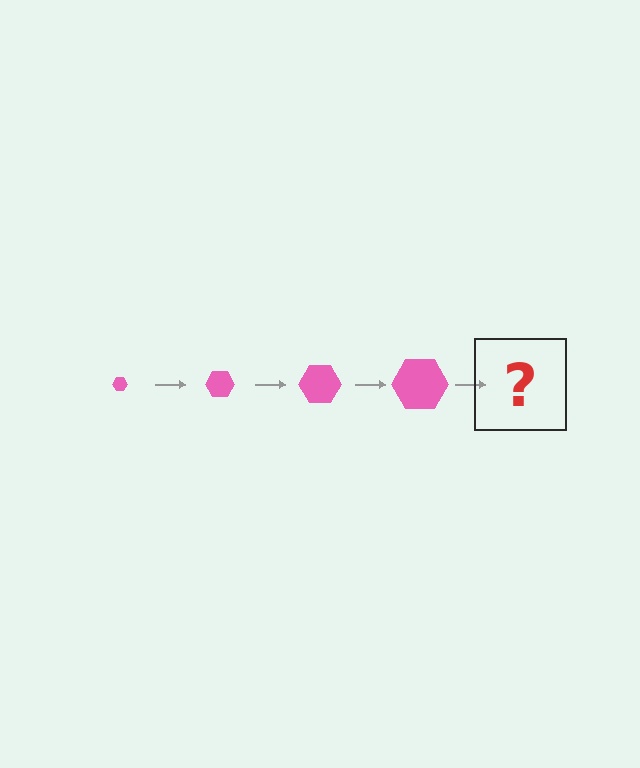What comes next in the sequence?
The next element should be a pink hexagon, larger than the previous one.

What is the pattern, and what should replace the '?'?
The pattern is that the hexagon gets progressively larger each step. The '?' should be a pink hexagon, larger than the previous one.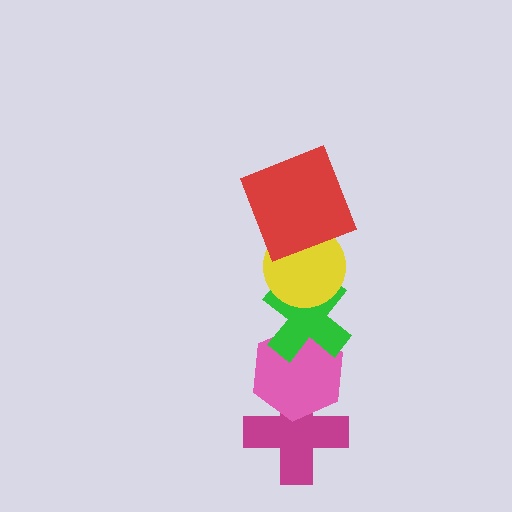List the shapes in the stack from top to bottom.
From top to bottom: the red square, the yellow circle, the green cross, the pink hexagon, the magenta cross.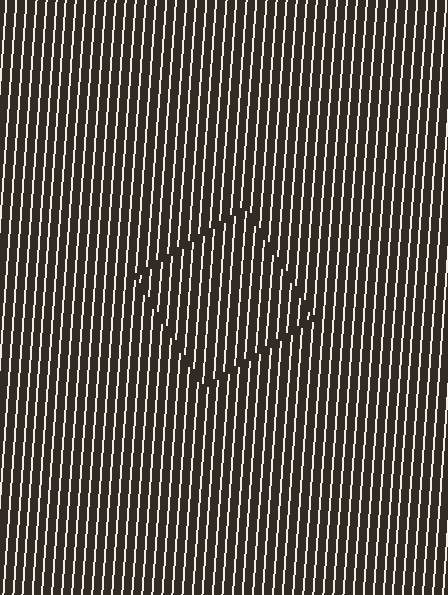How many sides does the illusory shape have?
4 sides — the line-ends trace a square.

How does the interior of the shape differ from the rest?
The interior of the shape contains the same grating, shifted by half a period — the contour is defined by the phase discontinuity where line-ends from the inner and outer gratings abut.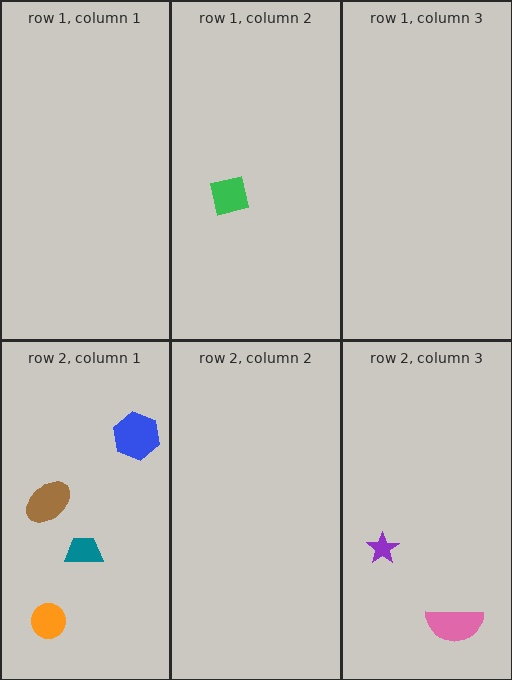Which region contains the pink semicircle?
The row 2, column 3 region.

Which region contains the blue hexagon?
The row 2, column 1 region.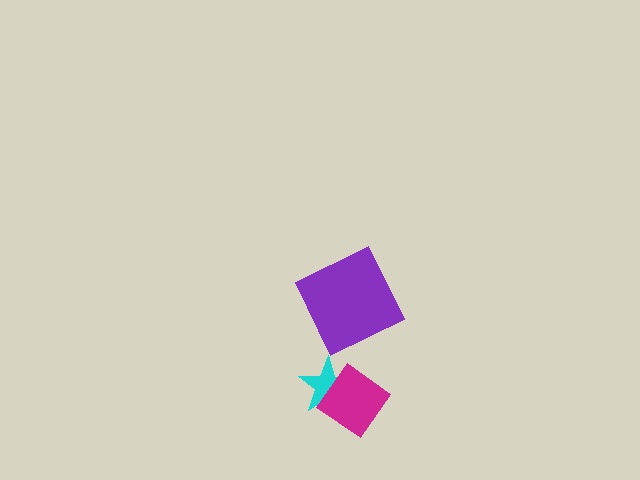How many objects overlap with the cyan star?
1 object overlaps with the cyan star.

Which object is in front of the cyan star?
The magenta diamond is in front of the cyan star.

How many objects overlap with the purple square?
0 objects overlap with the purple square.